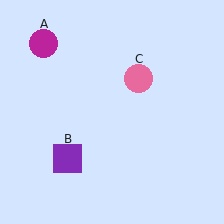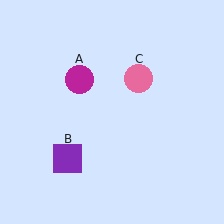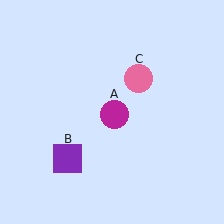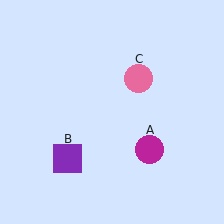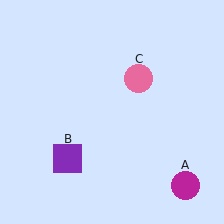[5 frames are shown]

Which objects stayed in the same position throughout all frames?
Purple square (object B) and pink circle (object C) remained stationary.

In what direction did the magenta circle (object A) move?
The magenta circle (object A) moved down and to the right.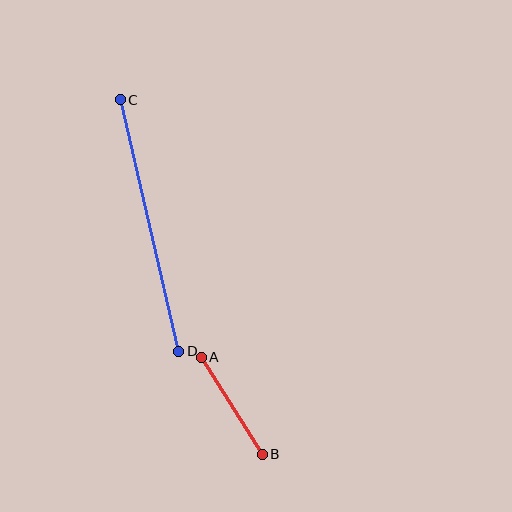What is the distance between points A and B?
The distance is approximately 115 pixels.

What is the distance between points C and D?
The distance is approximately 258 pixels.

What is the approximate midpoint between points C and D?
The midpoint is at approximately (149, 225) pixels.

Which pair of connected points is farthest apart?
Points C and D are farthest apart.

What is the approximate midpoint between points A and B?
The midpoint is at approximately (232, 406) pixels.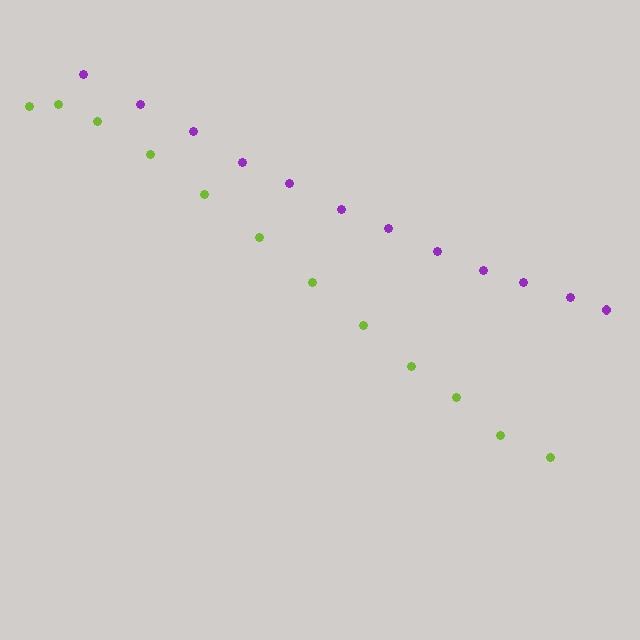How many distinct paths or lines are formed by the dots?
There are 2 distinct paths.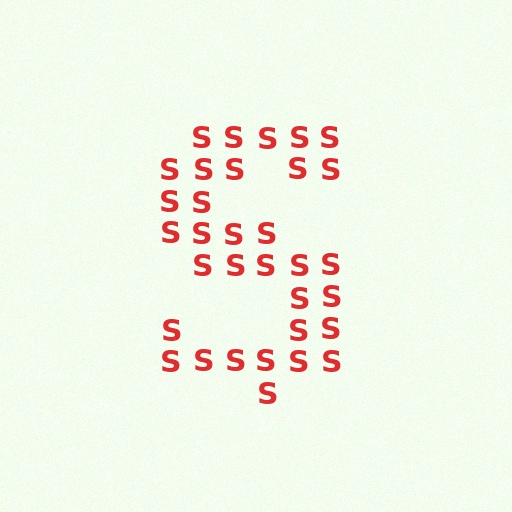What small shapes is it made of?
It is made of small letter S's.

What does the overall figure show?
The overall figure shows the letter S.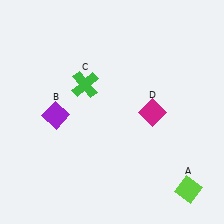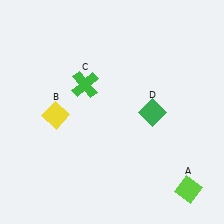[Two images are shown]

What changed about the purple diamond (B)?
In Image 1, B is purple. In Image 2, it changed to yellow.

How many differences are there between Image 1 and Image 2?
There are 2 differences between the two images.